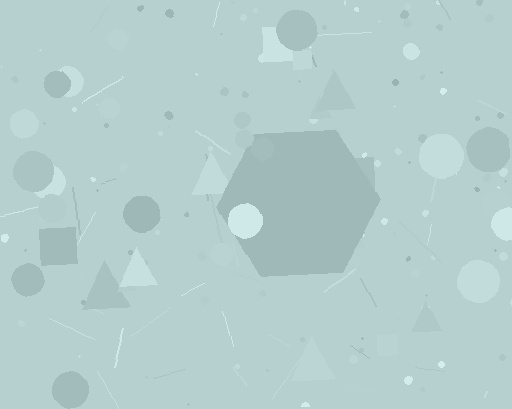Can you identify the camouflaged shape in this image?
The camouflaged shape is a hexagon.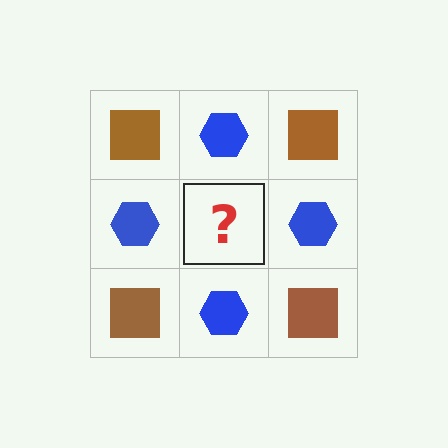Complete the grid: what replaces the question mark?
The question mark should be replaced with a brown square.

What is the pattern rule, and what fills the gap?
The rule is that it alternates brown square and blue hexagon in a checkerboard pattern. The gap should be filled with a brown square.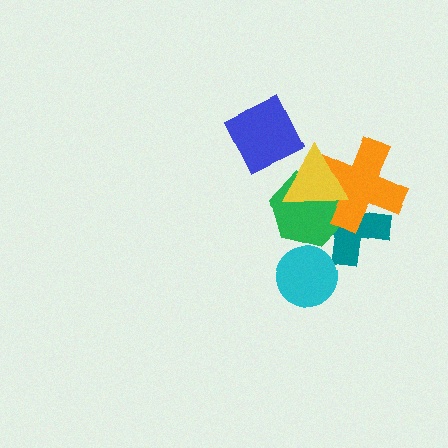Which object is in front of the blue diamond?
The yellow triangle is in front of the blue diamond.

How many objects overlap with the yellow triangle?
4 objects overlap with the yellow triangle.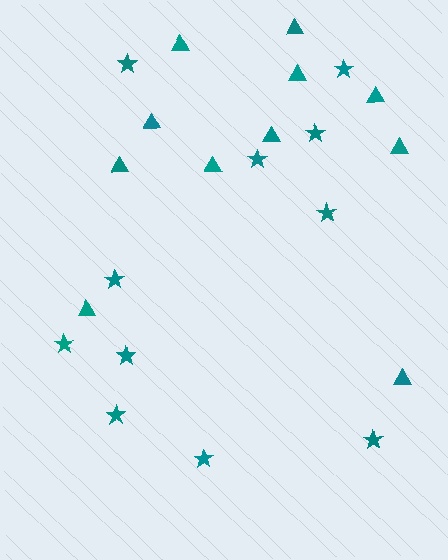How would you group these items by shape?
There are 2 groups: one group of stars (11) and one group of triangles (11).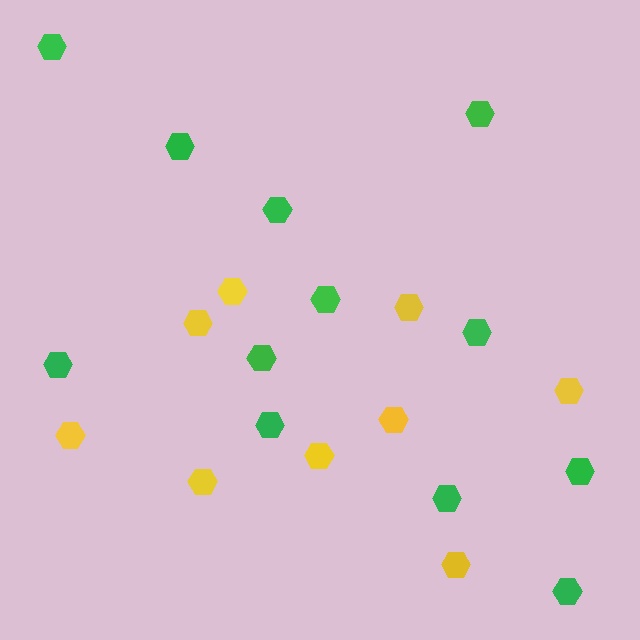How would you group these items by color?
There are 2 groups: one group of green hexagons (12) and one group of yellow hexagons (9).